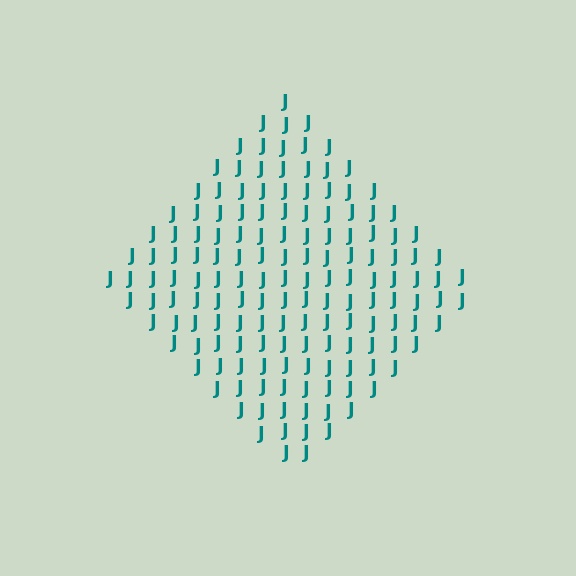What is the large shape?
The large shape is a diamond.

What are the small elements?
The small elements are letter J's.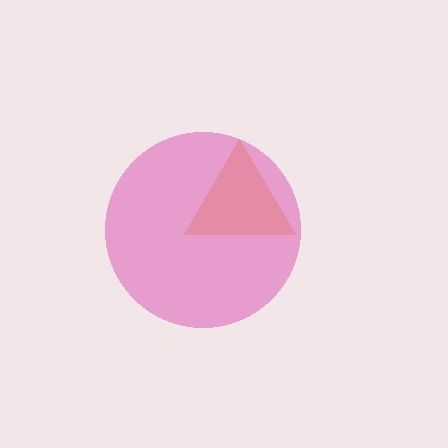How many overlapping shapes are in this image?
There are 2 overlapping shapes in the image.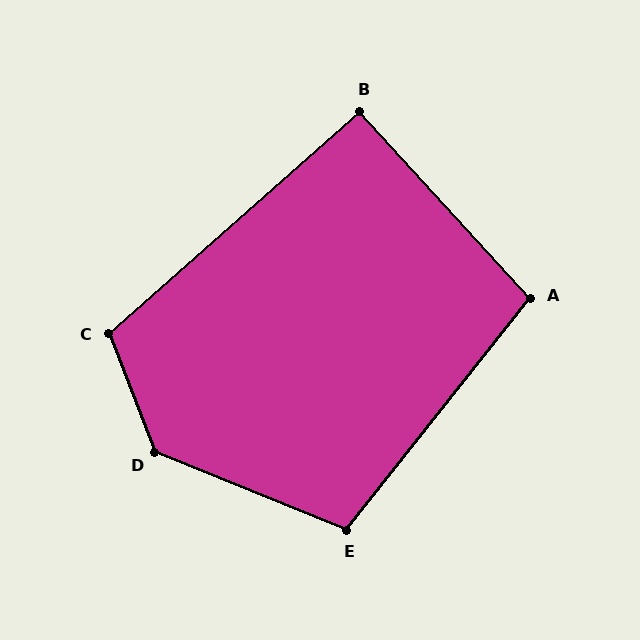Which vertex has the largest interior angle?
D, at approximately 133 degrees.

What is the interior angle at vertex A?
Approximately 99 degrees (obtuse).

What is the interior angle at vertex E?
Approximately 106 degrees (obtuse).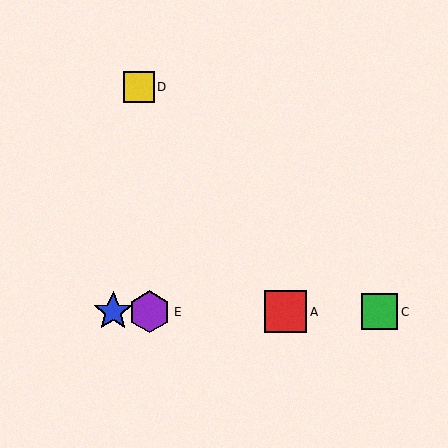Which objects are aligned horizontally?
Objects A, B, C, E are aligned horizontally.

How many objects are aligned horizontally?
4 objects (A, B, C, E) are aligned horizontally.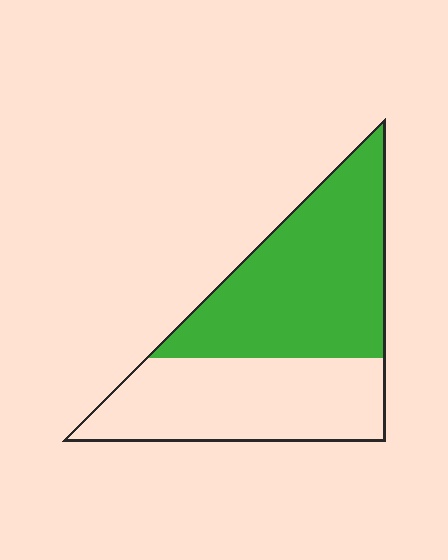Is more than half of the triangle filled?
Yes.